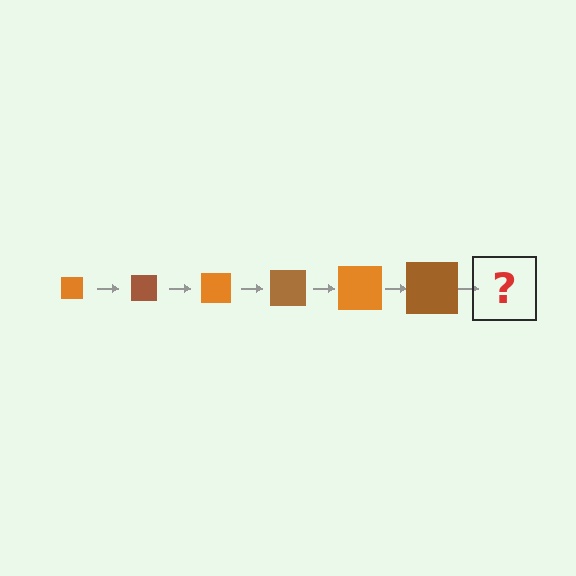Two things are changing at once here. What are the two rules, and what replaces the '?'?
The two rules are that the square grows larger each step and the color cycles through orange and brown. The '?' should be an orange square, larger than the previous one.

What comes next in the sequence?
The next element should be an orange square, larger than the previous one.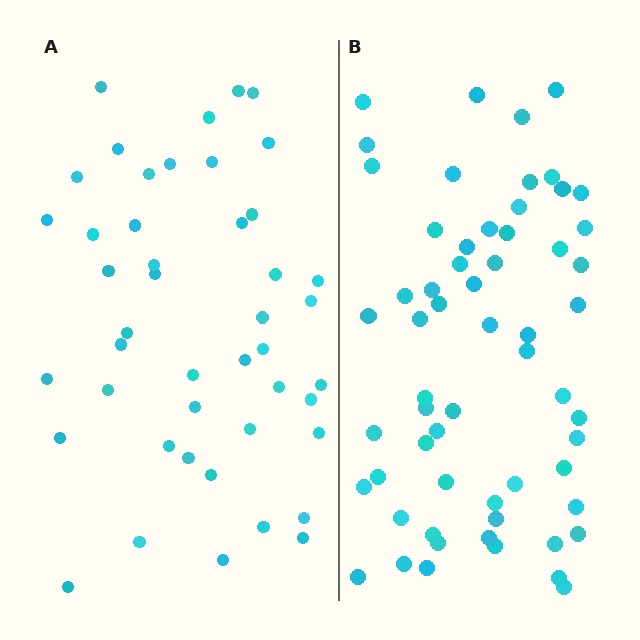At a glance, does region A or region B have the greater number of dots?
Region B (the right region) has more dots.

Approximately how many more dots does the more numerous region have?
Region B has approximately 15 more dots than region A.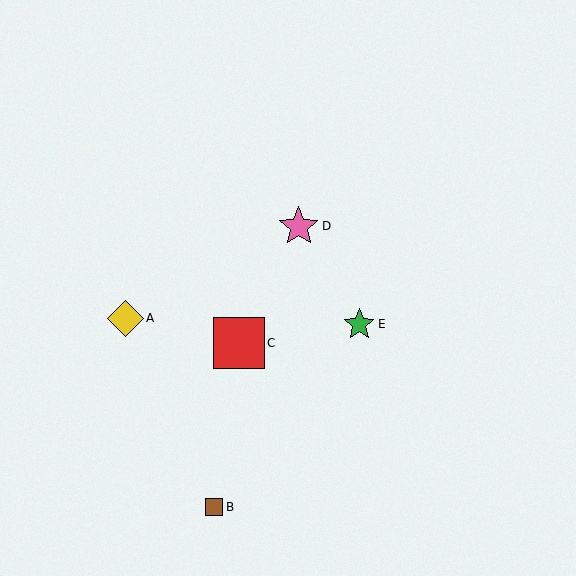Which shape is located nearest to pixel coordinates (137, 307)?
The yellow diamond (labeled A) at (125, 318) is nearest to that location.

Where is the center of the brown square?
The center of the brown square is at (214, 507).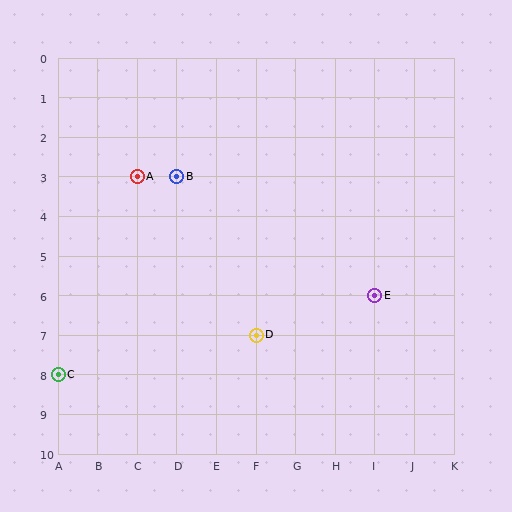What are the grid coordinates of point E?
Point E is at grid coordinates (I, 6).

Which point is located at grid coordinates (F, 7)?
Point D is at (F, 7).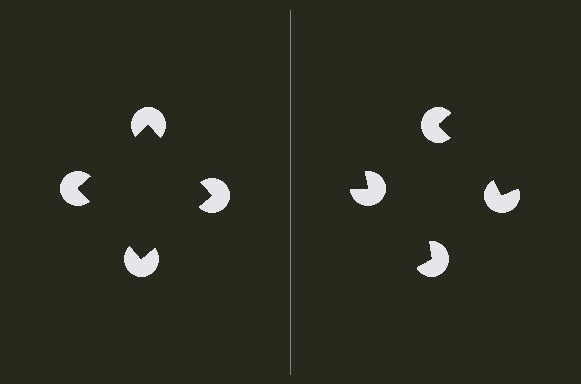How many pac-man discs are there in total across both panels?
8 — 4 on each side.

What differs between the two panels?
The pac-man discs are positioned identically on both sides; only the wedge orientations differ. On the left they align to a square; on the right they are misaligned.